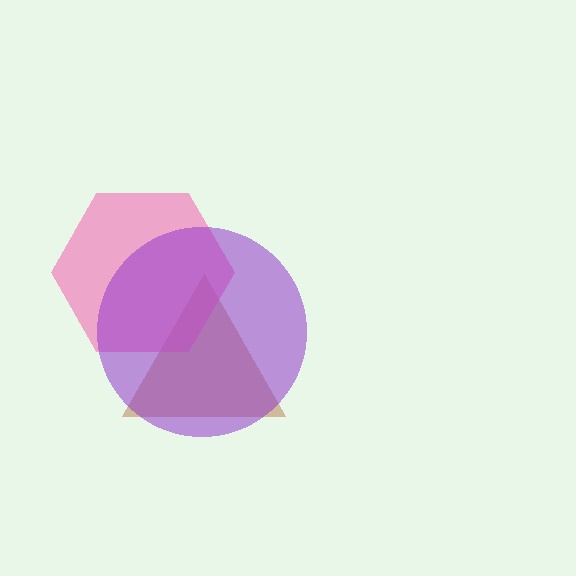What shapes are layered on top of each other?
The layered shapes are: a brown triangle, a pink hexagon, a purple circle.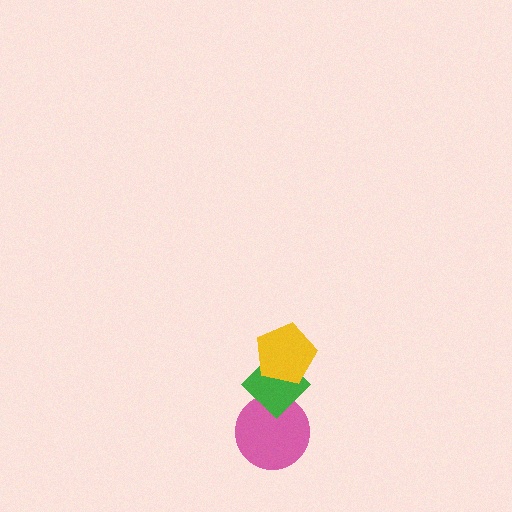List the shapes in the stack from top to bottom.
From top to bottom: the yellow pentagon, the green diamond, the pink circle.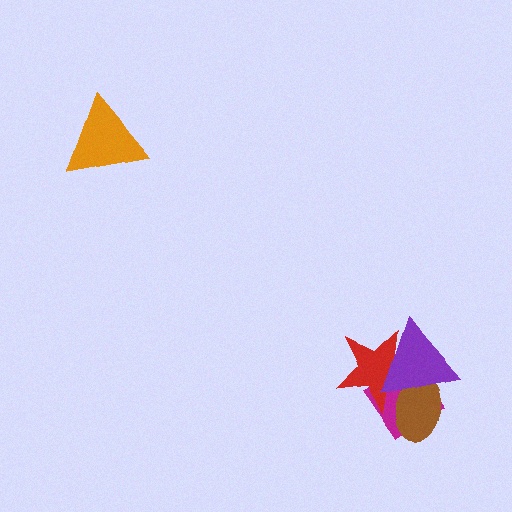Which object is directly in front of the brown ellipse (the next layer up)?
The red star is directly in front of the brown ellipse.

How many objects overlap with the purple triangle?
3 objects overlap with the purple triangle.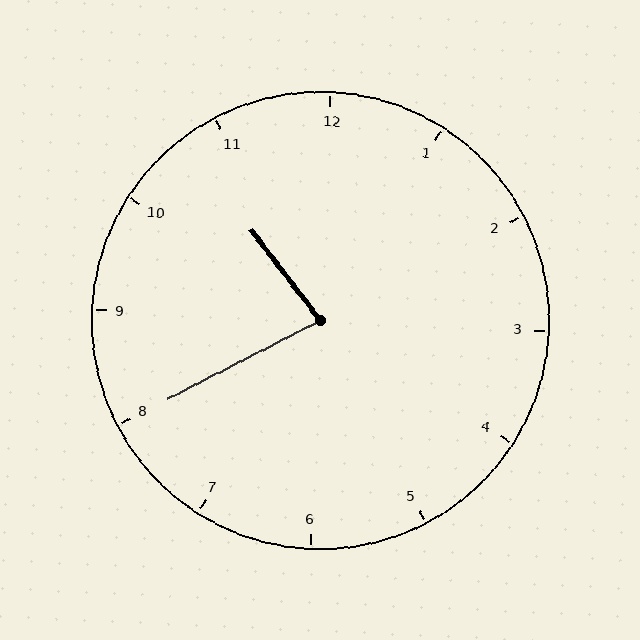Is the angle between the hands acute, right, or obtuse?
It is acute.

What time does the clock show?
10:40.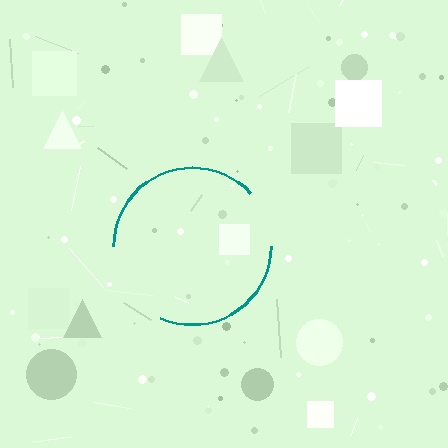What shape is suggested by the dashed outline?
The dashed outline suggests a circle.